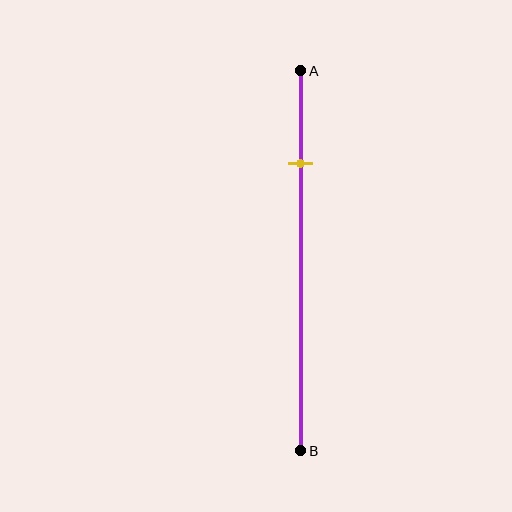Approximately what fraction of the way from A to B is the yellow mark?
The yellow mark is approximately 25% of the way from A to B.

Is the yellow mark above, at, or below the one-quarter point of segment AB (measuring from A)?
The yellow mark is approximately at the one-quarter point of segment AB.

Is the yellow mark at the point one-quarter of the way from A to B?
Yes, the mark is approximately at the one-quarter point.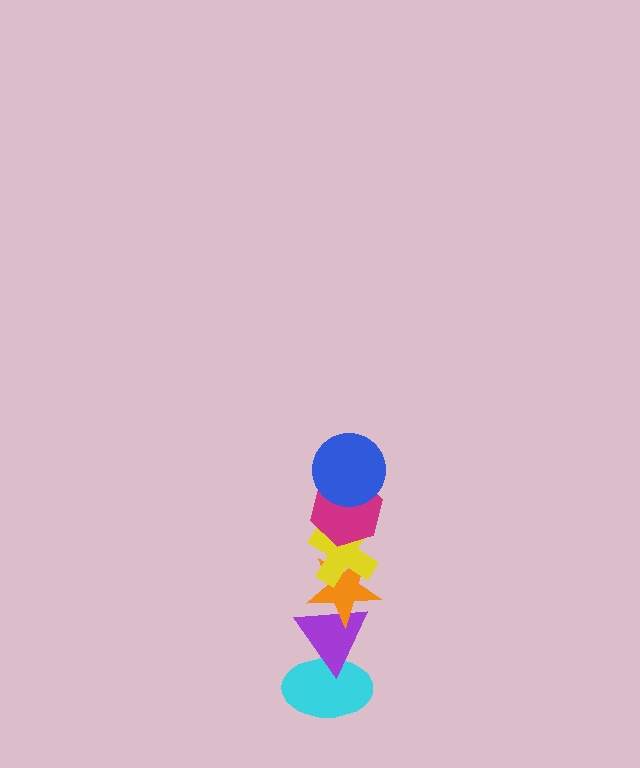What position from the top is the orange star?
The orange star is 4th from the top.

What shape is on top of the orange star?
The yellow cross is on top of the orange star.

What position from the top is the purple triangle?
The purple triangle is 5th from the top.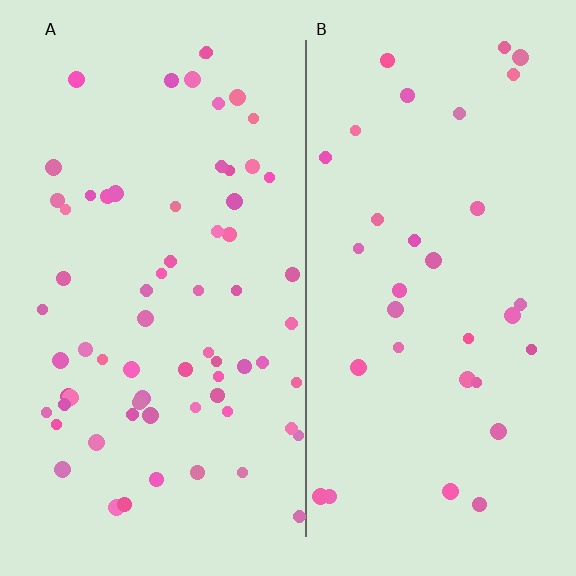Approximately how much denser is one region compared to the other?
Approximately 2.0× — region A over region B.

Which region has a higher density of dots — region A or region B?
A (the left).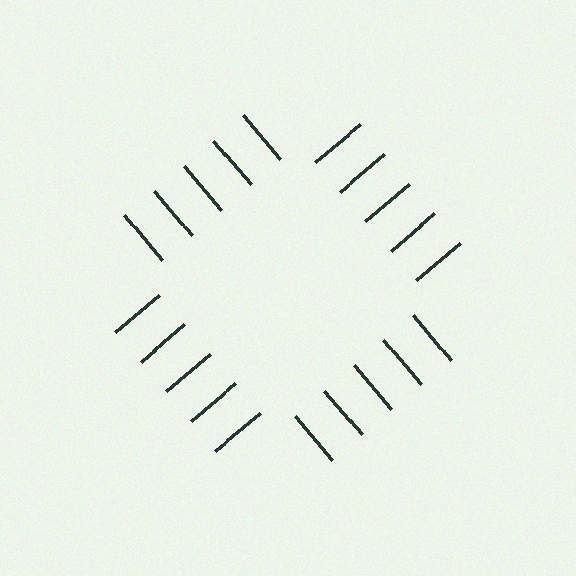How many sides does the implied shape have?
4 sides — the line-ends trace a square.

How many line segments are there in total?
20 — 5 along each of the 4 edges.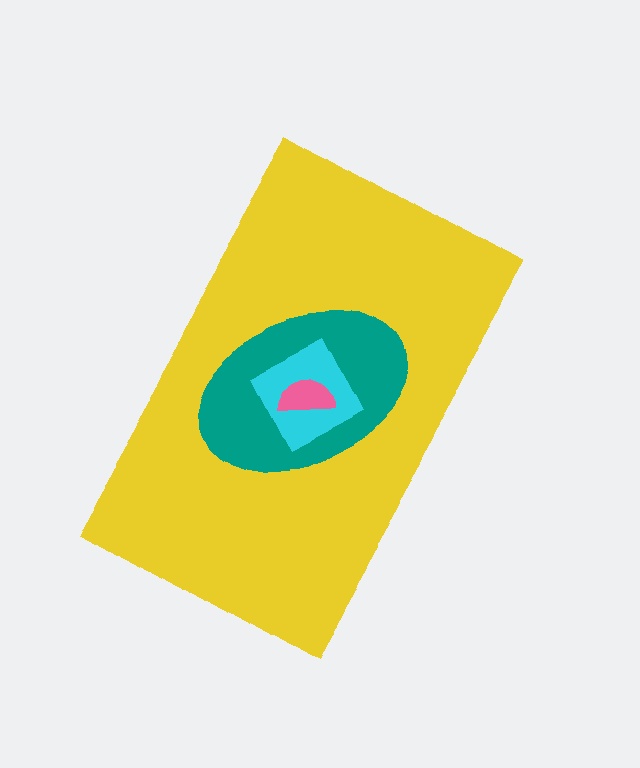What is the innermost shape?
The pink semicircle.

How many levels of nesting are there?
4.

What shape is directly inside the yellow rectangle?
The teal ellipse.